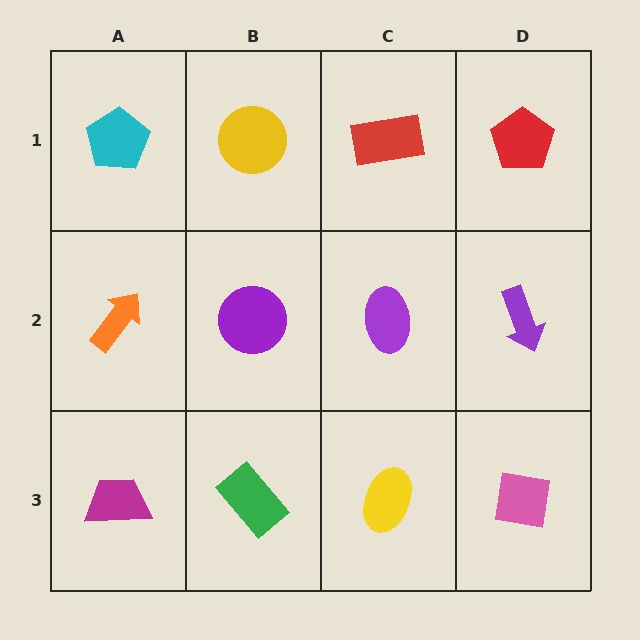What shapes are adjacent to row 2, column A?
A cyan pentagon (row 1, column A), a magenta trapezoid (row 3, column A), a purple circle (row 2, column B).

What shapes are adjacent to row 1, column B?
A purple circle (row 2, column B), a cyan pentagon (row 1, column A), a red rectangle (row 1, column C).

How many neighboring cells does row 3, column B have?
3.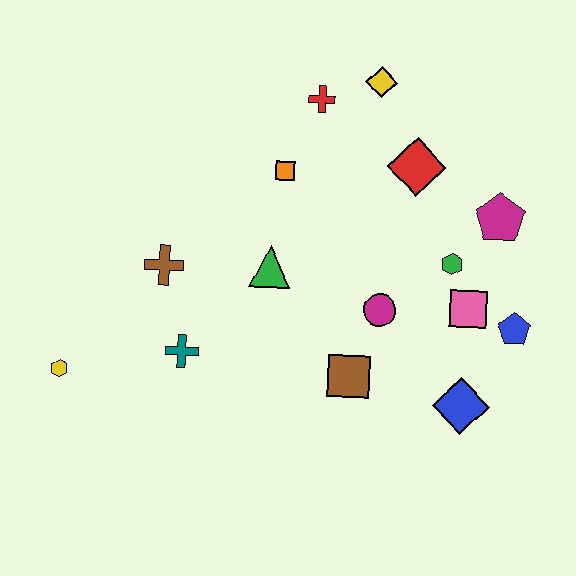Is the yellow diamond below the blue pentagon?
No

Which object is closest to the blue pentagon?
The pink square is closest to the blue pentagon.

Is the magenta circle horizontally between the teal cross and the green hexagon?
Yes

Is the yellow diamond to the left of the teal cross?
No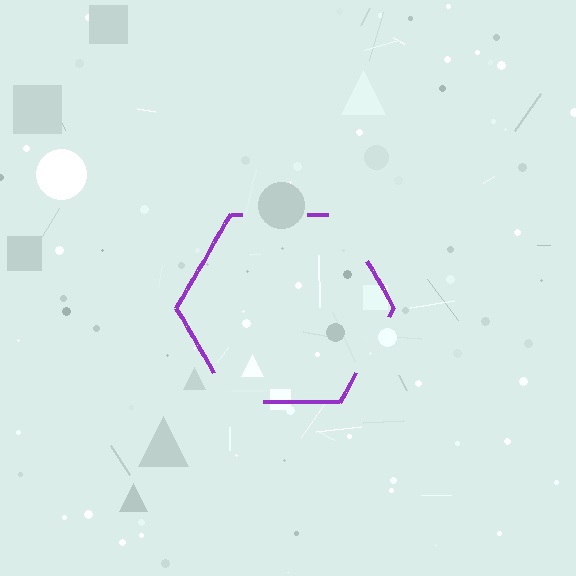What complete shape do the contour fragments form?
The contour fragments form a hexagon.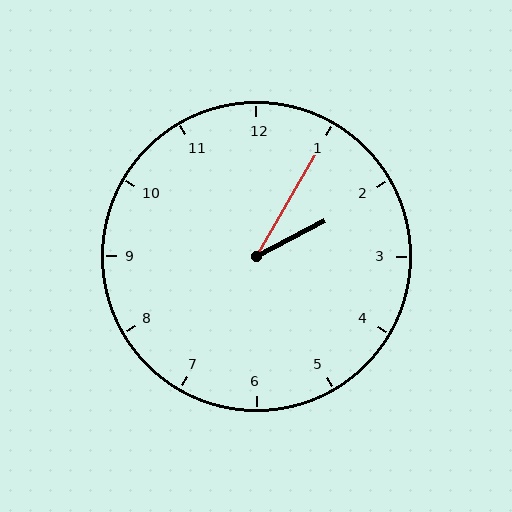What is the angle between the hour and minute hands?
Approximately 32 degrees.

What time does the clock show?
2:05.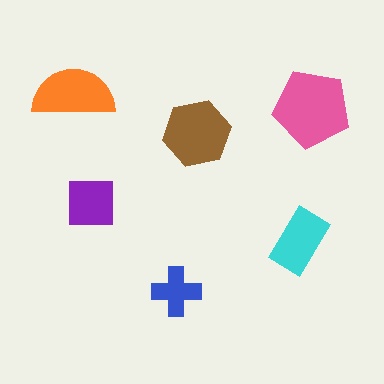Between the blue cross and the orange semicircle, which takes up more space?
The orange semicircle.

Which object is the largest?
The pink pentagon.